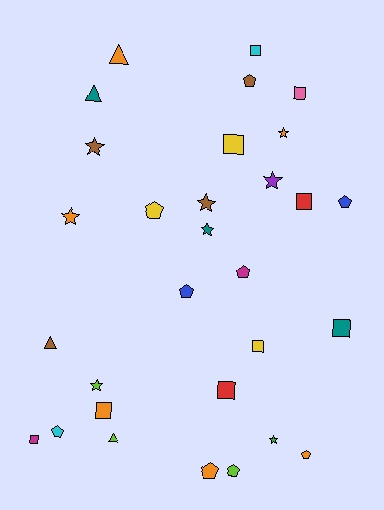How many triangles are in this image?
There are 4 triangles.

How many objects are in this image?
There are 30 objects.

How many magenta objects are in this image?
There are 2 magenta objects.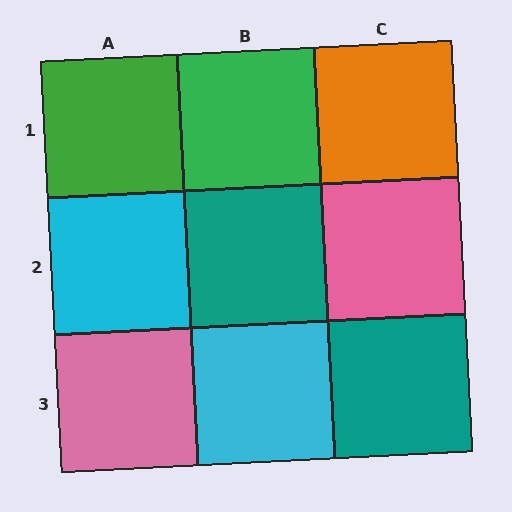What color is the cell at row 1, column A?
Green.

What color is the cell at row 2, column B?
Teal.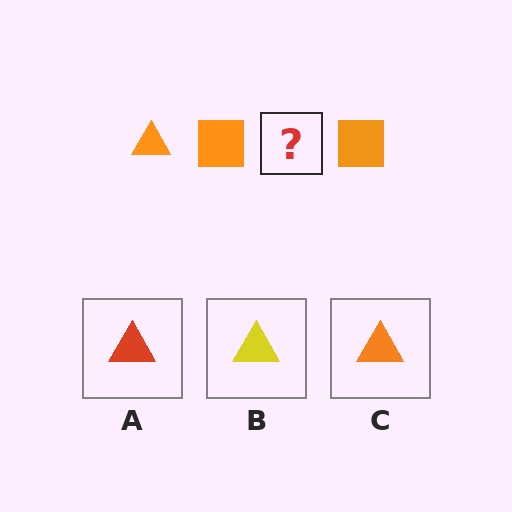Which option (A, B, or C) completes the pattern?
C.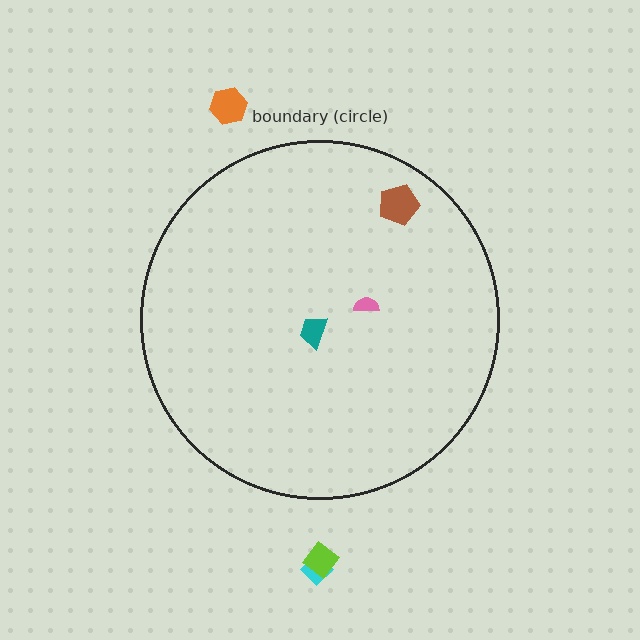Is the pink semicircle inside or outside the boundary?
Inside.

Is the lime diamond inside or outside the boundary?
Outside.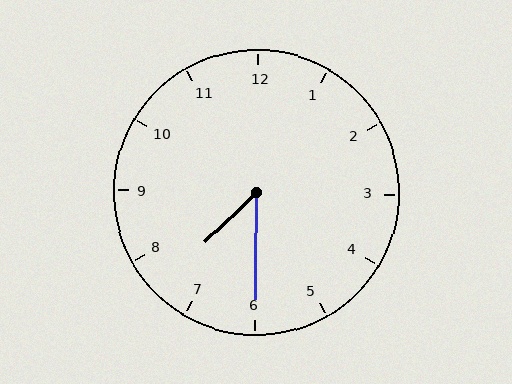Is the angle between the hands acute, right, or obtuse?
It is acute.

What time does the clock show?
7:30.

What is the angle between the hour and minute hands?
Approximately 45 degrees.